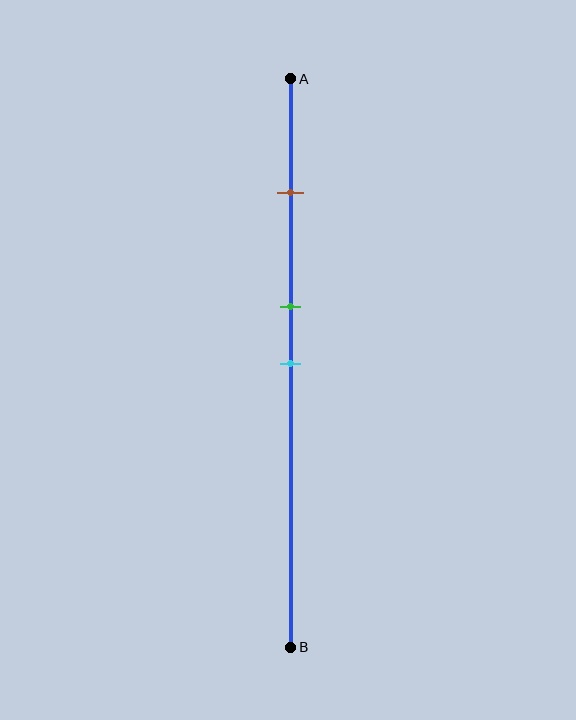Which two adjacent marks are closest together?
The green and cyan marks are the closest adjacent pair.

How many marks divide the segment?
There are 3 marks dividing the segment.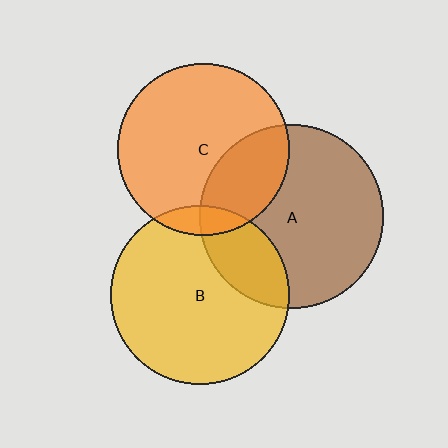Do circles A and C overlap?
Yes.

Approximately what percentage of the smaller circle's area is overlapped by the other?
Approximately 30%.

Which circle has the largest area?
Circle A (brown).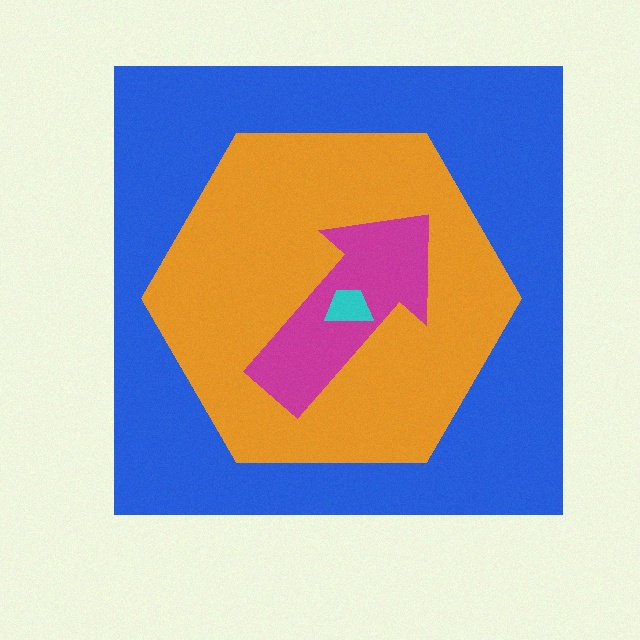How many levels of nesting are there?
4.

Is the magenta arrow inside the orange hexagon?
Yes.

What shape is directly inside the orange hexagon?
The magenta arrow.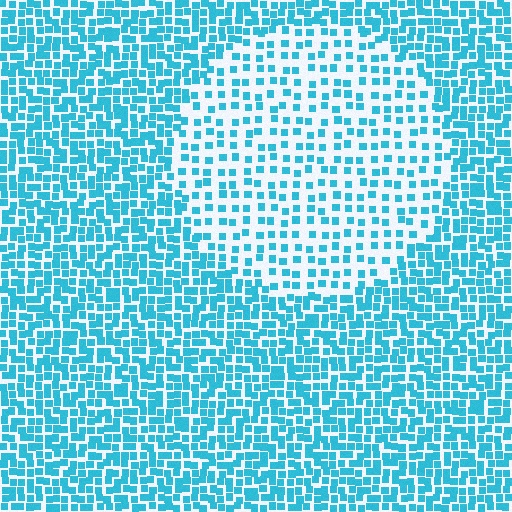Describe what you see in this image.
The image contains small cyan elements arranged at two different densities. A circle-shaped region is visible where the elements are less densely packed than the surrounding area.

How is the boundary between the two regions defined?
The boundary is defined by a change in element density (approximately 2.1x ratio). All elements are the same color, size, and shape.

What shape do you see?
I see a circle.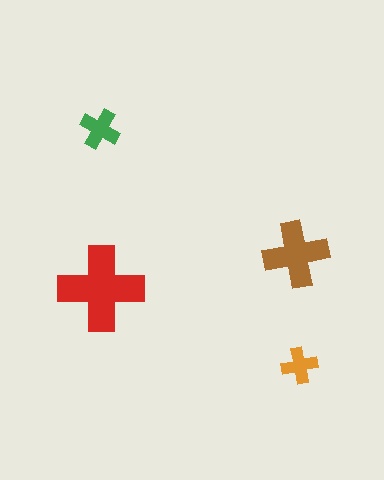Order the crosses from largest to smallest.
the red one, the brown one, the green one, the orange one.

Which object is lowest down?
The orange cross is bottommost.